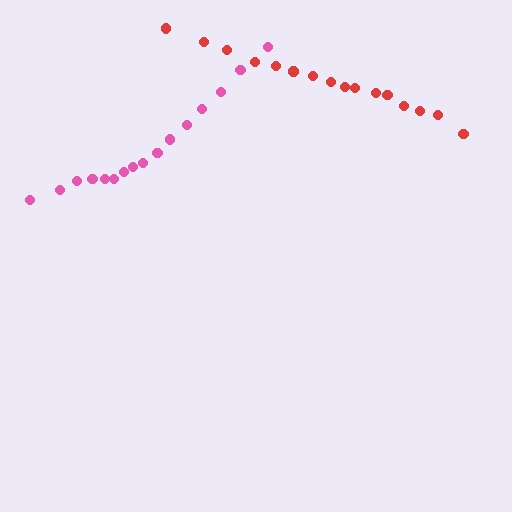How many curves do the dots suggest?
There are 2 distinct paths.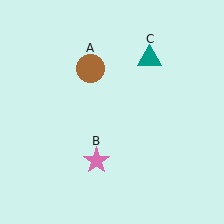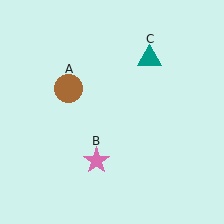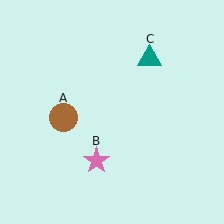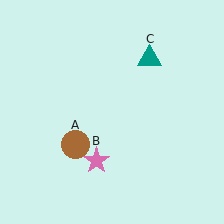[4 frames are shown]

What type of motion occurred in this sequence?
The brown circle (object A) rotated counterclockwise around the center of the scene.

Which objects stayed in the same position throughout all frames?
Pink star (object B) and teal triangle (object C) remained stationary.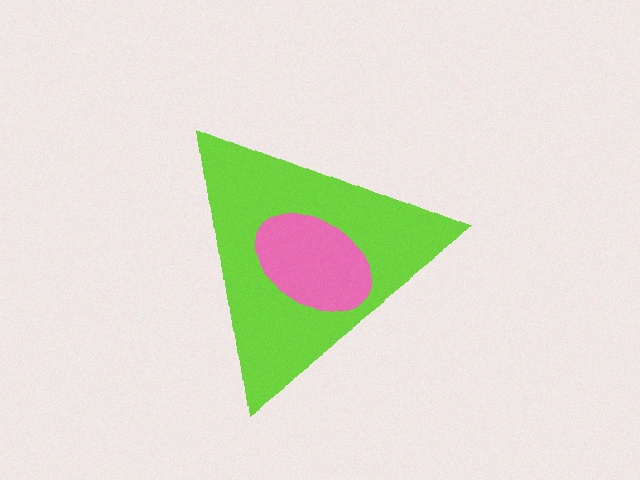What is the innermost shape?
The pink ellipse.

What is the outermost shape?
The lime triangle.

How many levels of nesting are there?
2.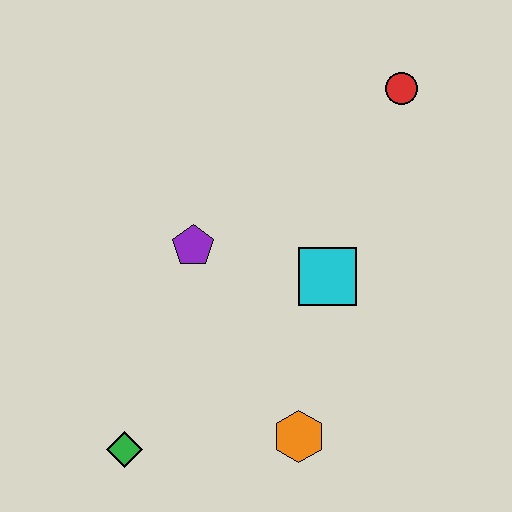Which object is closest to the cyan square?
The purple pentagon is closest to the cyan square.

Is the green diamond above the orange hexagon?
No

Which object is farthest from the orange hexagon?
The red circle is farthest from the orange hexagon.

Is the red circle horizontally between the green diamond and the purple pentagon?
No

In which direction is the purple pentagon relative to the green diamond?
The purple pentagon is above the green diamond.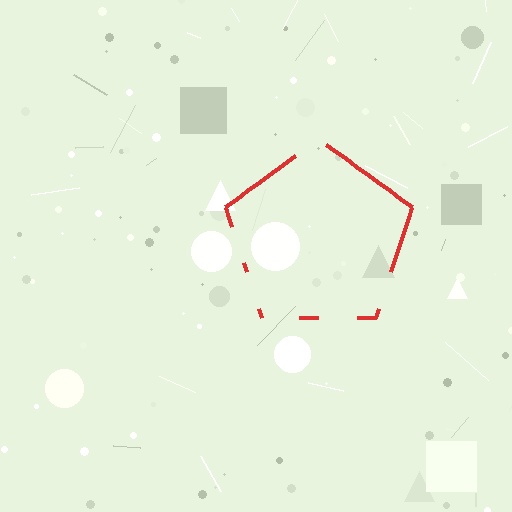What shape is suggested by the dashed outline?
The dashed outline suggests a pentagon.